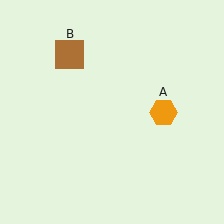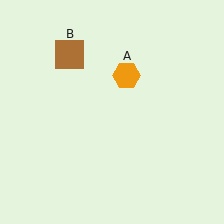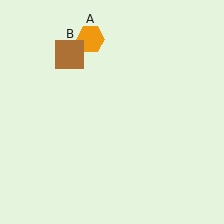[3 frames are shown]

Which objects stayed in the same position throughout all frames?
Brown square (object B) remained stationary.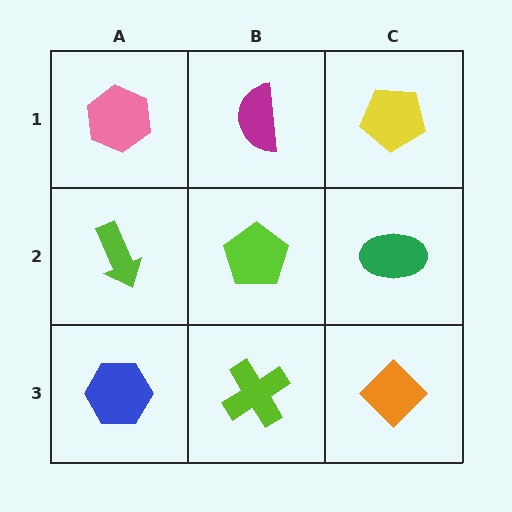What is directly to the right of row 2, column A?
A lime pentagon.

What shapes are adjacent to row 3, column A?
A lime arrow (row 2, column A), a lime cross (row 3, column B).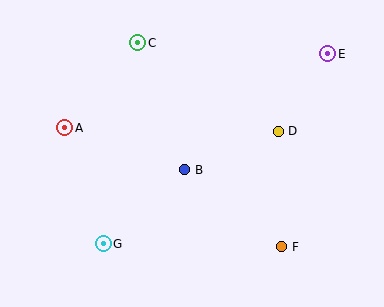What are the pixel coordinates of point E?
Point E is at (328, 54).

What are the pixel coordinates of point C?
Point C is at (138, 43).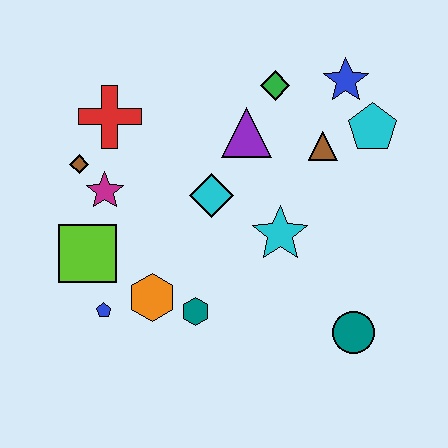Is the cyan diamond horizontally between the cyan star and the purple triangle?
No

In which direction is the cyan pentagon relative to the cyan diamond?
The cyan pentagon is to the right of the cyan diamond.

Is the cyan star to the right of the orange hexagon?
Yes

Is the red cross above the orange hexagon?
Yes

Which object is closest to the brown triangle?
The cyan pentagon is closest to the brown triangle.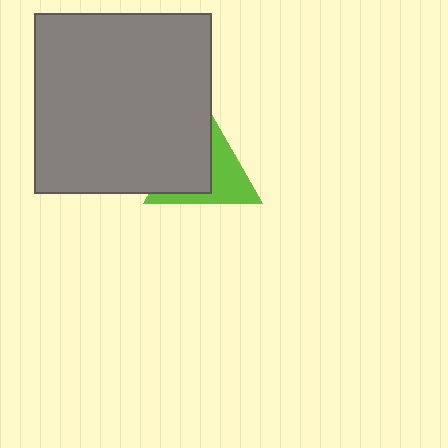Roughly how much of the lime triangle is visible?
About half of it is visible (roughly 48%).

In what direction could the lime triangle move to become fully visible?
The lime triangle could move right. That would shift it out from behind the gray rectangle entirely.